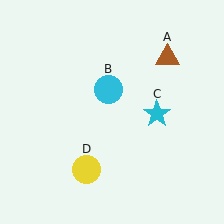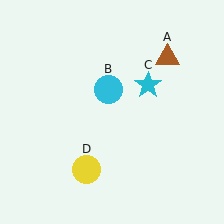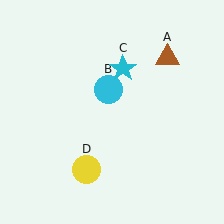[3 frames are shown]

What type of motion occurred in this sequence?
The cyan star (object C) rotated counterclockwise around the center of the scene.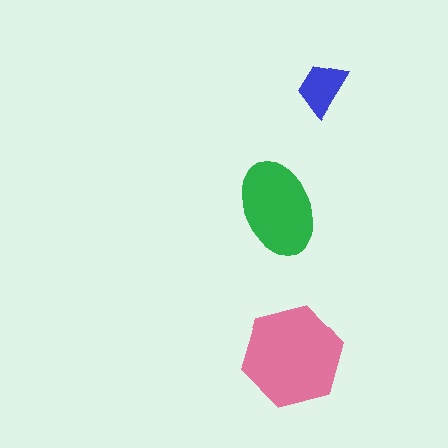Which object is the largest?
The pink hexagon.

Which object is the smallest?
The blue trapezoid.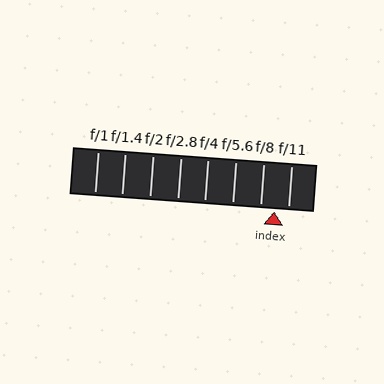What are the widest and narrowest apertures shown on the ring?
The widest aperture shown is f/1 and the narrowest is f/11.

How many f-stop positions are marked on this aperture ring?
There are 8 f-stop positions marked.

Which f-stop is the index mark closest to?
The index mark is closest to f/11.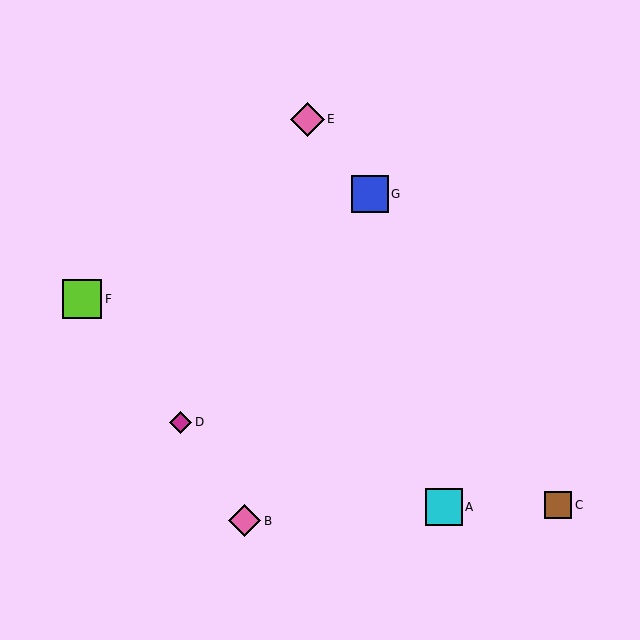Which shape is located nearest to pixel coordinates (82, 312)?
The lime square (labeled F) at (82, 299) is nearest to that location.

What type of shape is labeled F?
Shape F is a lime square.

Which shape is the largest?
The lime square (labeled F) is the largest.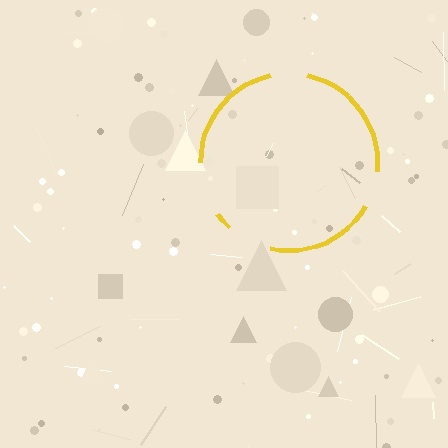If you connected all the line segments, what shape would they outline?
They would outline a circle.